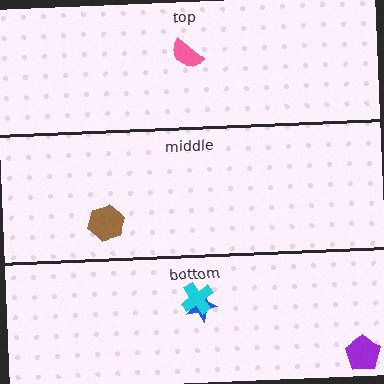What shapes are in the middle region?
The brown hexagon.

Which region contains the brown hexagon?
The middle region.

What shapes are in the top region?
The pink semicircle.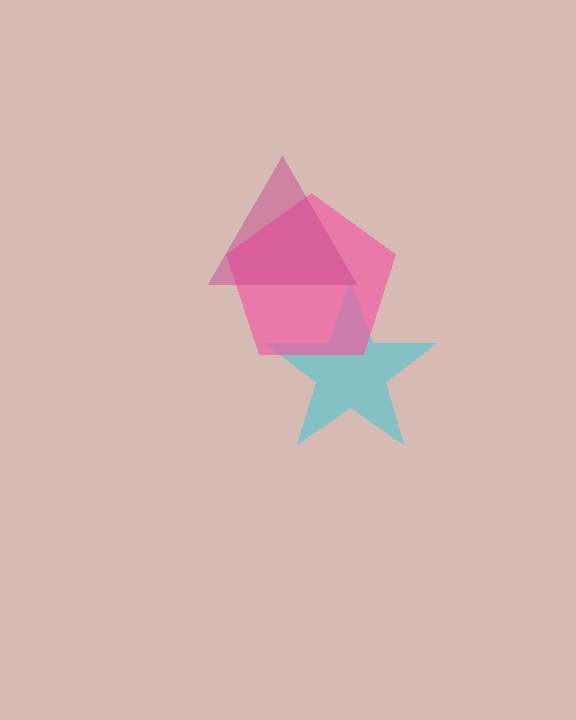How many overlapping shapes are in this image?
There are 3 overlapping shapes in the image.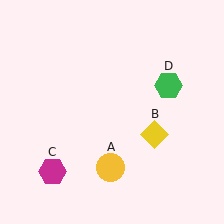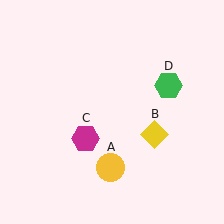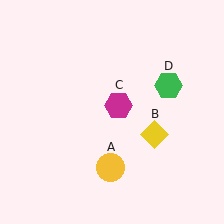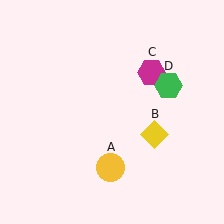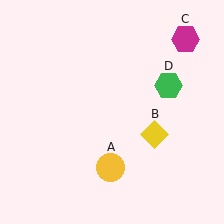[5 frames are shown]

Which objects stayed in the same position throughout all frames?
Yellow circle (object A) and yellow diamond (object B) and green hexagon (object D) remained stationary.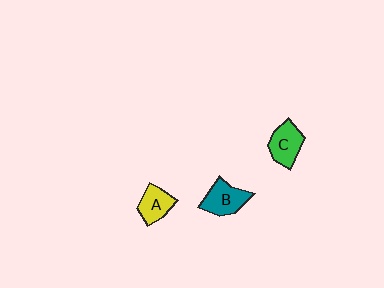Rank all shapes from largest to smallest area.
From largest to smallest: B (teal), C (green), A (yellow).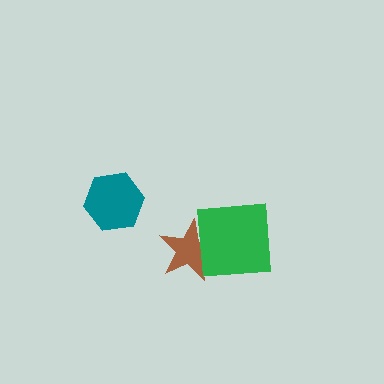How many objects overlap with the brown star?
1 object overlaps with the brown star.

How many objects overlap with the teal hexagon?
0 objects overlap with the teal hexagon.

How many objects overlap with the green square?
1 object overlaps with the green square.